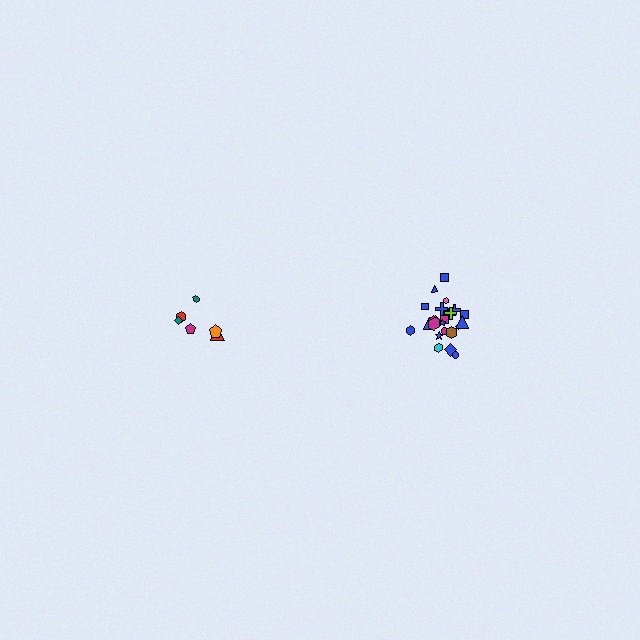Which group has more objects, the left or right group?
The right group.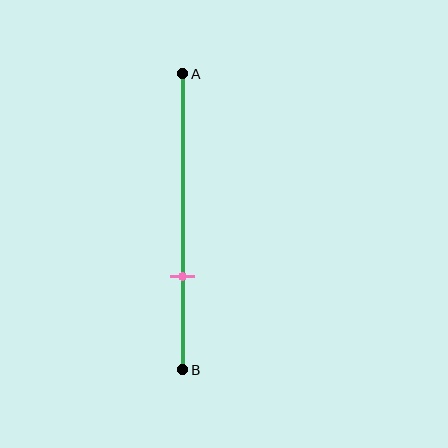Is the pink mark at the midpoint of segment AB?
No, the mark is at about 70% from A, not at the 50% midpoint.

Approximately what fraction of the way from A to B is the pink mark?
The pink mark is approximately 70% of the way from A to B.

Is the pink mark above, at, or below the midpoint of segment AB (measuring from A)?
The pink mark is below the midpoint of segment AB.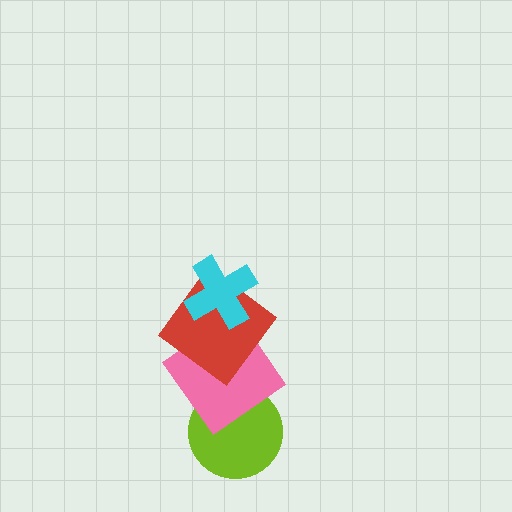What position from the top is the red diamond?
The red diamond is 2nd from the top.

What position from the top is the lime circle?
The lime circle is 4th from the top.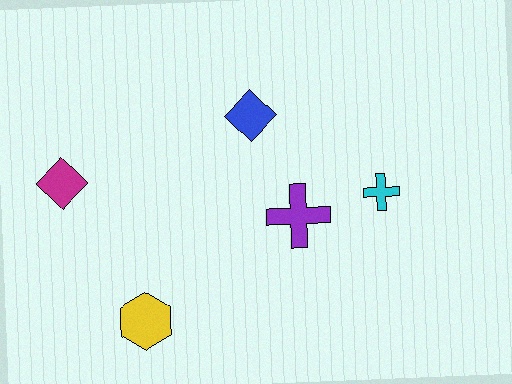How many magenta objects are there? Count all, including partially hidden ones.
There is 1 magenta object.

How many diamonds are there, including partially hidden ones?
There are 2 diamonds.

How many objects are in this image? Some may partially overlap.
There are 5 objects.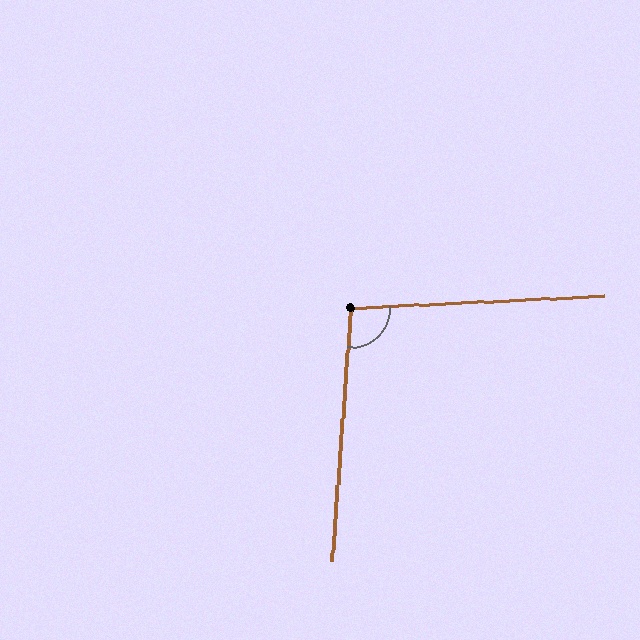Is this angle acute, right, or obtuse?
It is obtuse.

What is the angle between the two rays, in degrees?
Approximately 97 degrees.